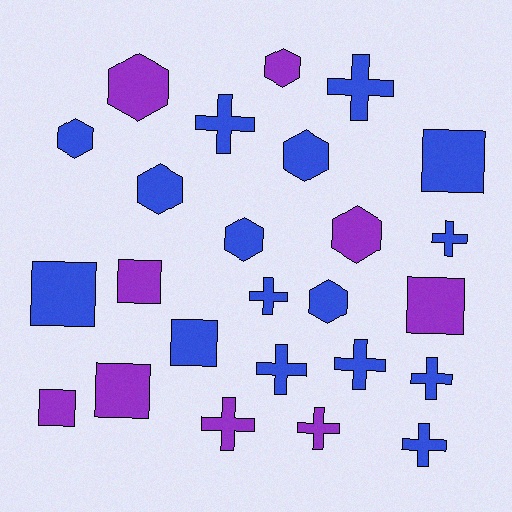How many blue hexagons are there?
There are 5 blue hexagons.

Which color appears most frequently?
Blue, with 16 objects.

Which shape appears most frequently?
Cross, with 10 objects.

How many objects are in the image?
There are 25 objects.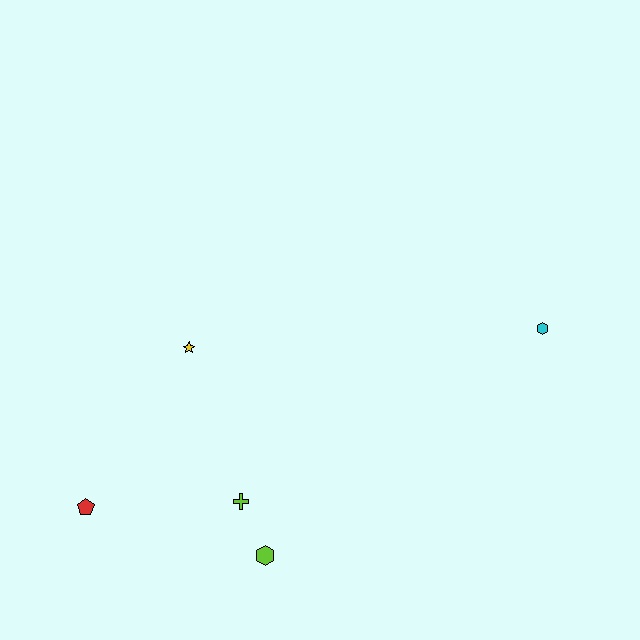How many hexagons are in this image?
There are 2 hexagons.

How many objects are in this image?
There are 5 objects.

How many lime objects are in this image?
There are 2 lime objects.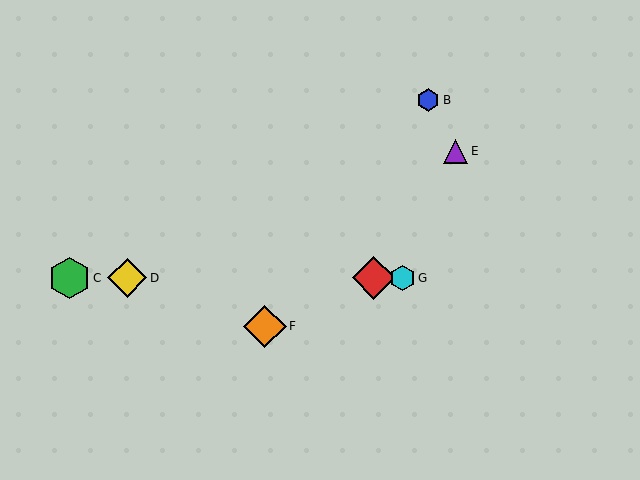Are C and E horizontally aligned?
No, C is at y≈278 and E is at y≈151.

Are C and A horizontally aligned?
Yes, both are at y≈278.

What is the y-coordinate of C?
Object C is at y≈278.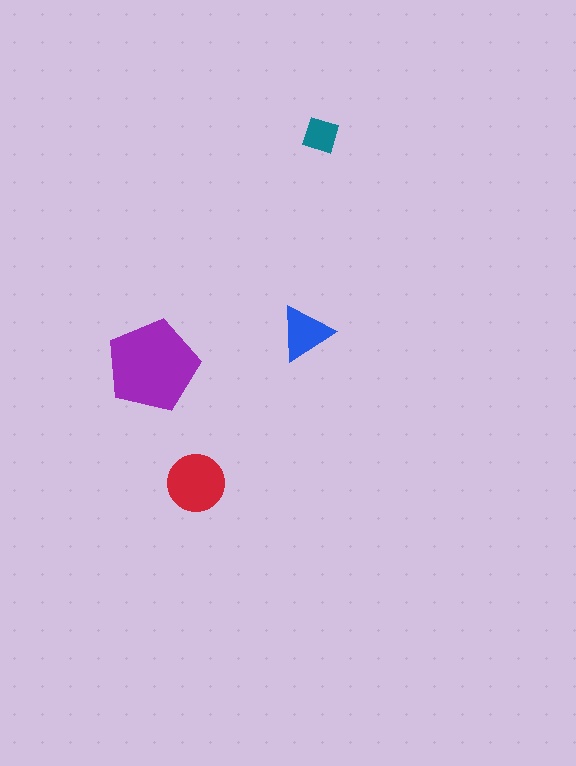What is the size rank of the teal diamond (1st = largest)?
4th.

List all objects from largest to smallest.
The purple pentagon, the red circle, the blue triangle, the teal diamond.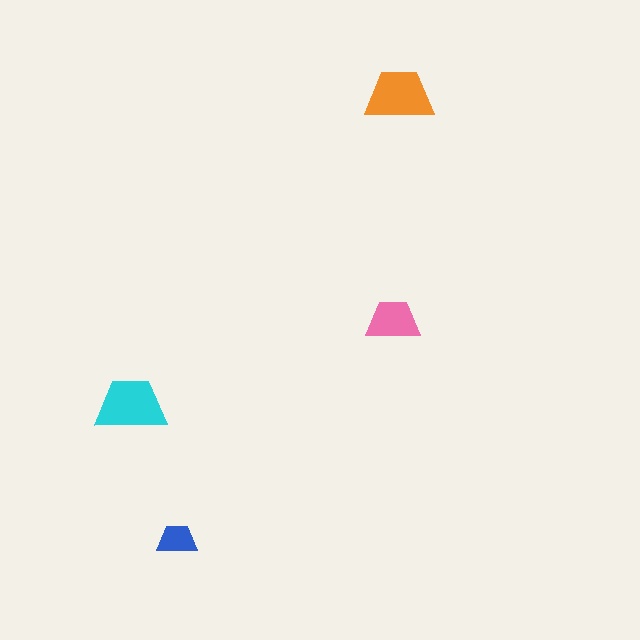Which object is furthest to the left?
The cyan trapezoid is leftmost.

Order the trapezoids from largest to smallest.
the cyan one, the orange one, the pink one, the blue one.